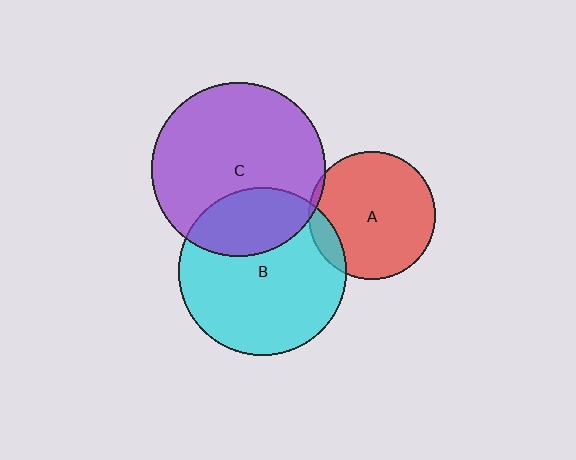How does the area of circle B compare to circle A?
Approximately 1.7 times.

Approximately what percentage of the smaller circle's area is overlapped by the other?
Approximately 10%.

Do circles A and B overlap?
Yes.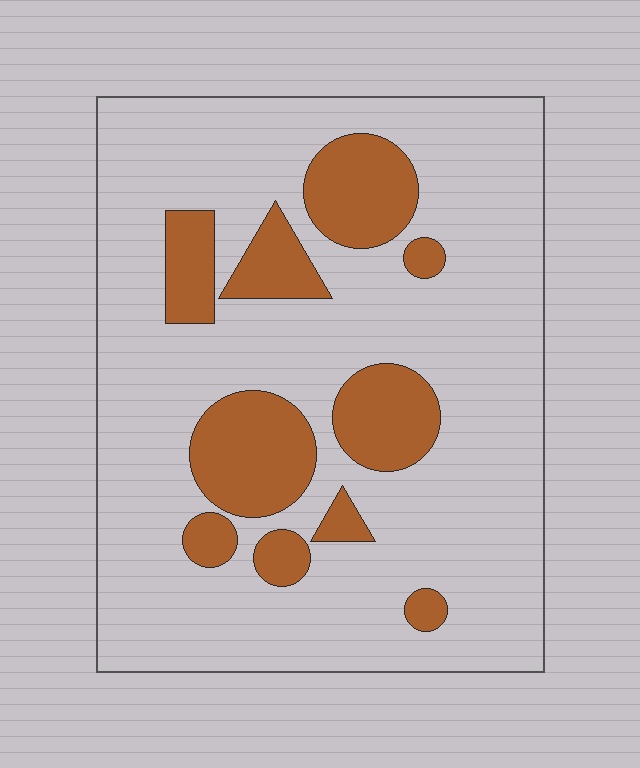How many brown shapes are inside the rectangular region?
10.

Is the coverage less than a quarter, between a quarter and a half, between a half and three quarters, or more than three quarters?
Less than a quarter.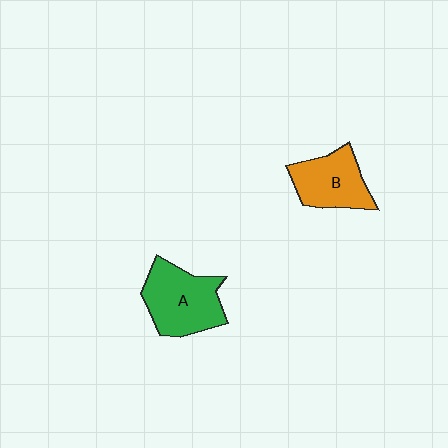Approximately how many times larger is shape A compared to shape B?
Approximately 1.2 times.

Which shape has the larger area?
Shape A (green).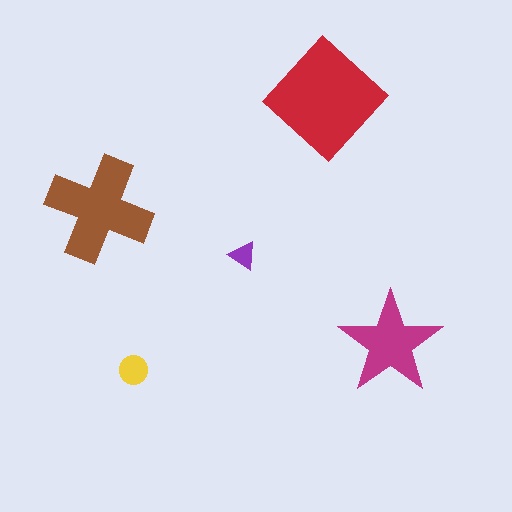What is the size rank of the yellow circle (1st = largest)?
4th.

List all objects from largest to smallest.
The red diamond, the brown cross, the magenta star, the yellow circle, the purple triangle.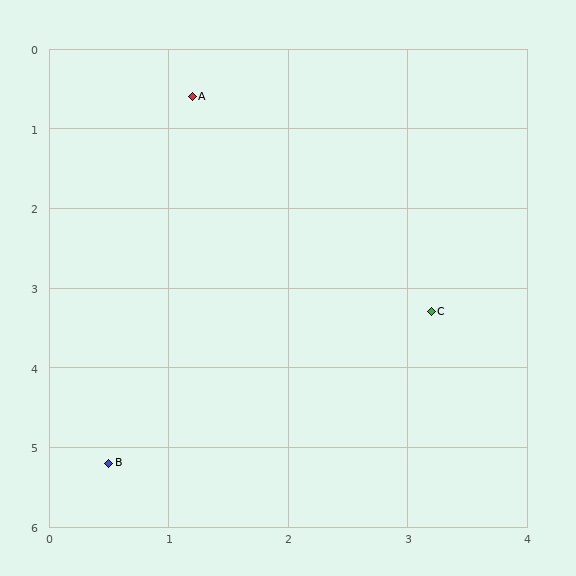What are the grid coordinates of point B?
Point B is at approximately (0.5, 5.2).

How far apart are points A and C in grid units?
Points A and C are about 3.4 grid units apart.